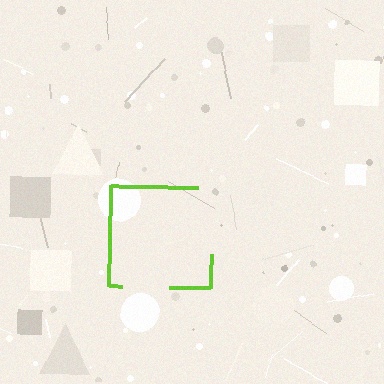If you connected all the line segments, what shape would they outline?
They would outline a square.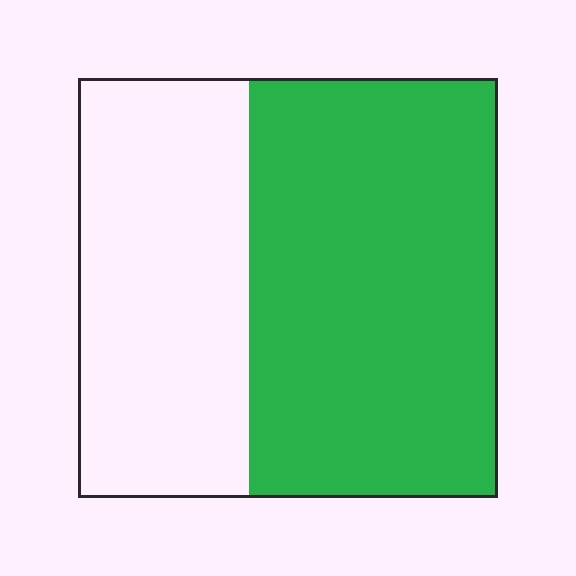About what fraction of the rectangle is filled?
About three fifths (3/5).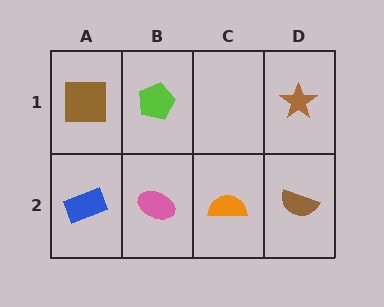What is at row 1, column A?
A brown square.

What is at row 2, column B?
A pink ellipse.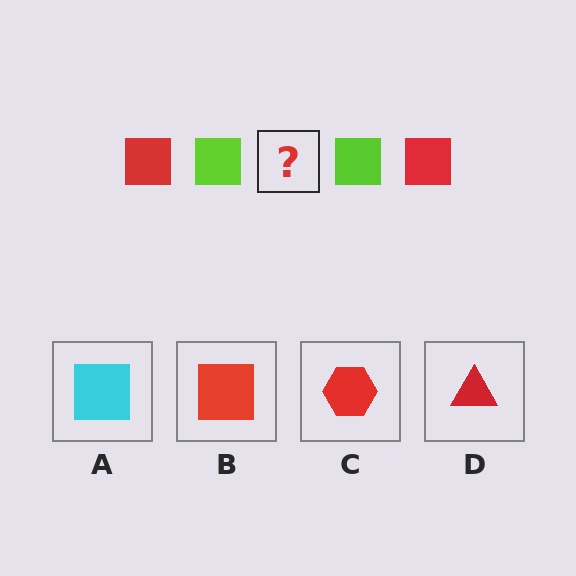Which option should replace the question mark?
Option B.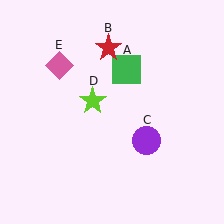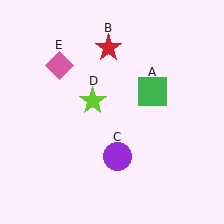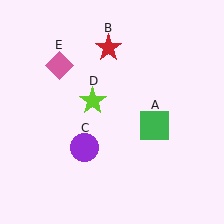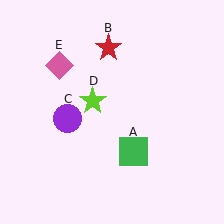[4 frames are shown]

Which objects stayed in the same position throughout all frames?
Red star (object B) and lime star (object D) and pink diamond (object E) remained stationary.